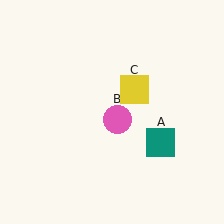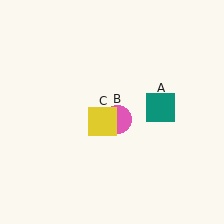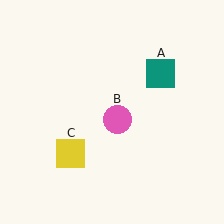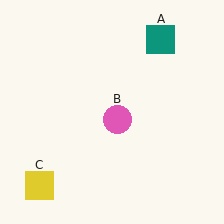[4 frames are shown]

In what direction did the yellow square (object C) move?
The yellow square (object C) moved down and to the left.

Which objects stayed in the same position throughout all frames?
Pink circle (object B) remained stationary.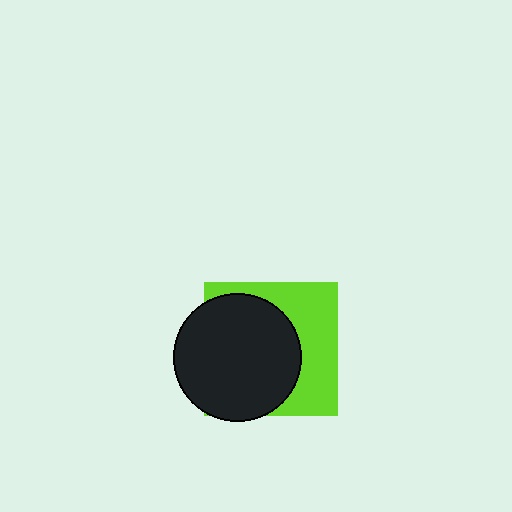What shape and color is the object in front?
The object in front is a black circle.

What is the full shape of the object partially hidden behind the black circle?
The partially hidden object is a lime square.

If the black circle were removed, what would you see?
You would see the complete lime square.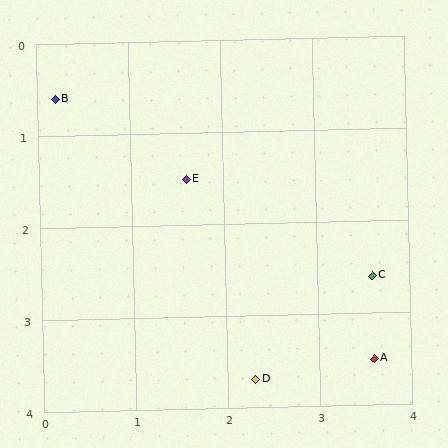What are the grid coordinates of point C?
Point C is at approximately (3.6, 2.6).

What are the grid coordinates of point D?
Point D is at approximately (2.3, 3.7).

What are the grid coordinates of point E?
Point E is at approximately (1.6, 1.5).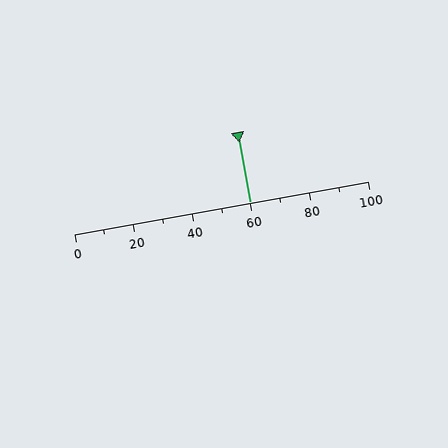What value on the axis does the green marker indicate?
The marker indicates approximately 60.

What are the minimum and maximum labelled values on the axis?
The axis runs from 0 to 100.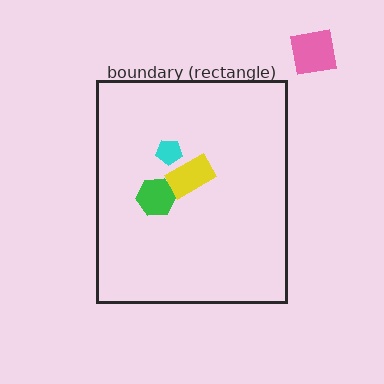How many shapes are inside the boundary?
3 inside, 1 outside.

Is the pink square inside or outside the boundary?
Outside.